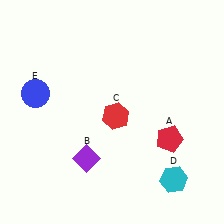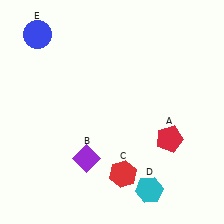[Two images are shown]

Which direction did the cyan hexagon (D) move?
The cyan hexagon (D) moved left.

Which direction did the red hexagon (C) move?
The red hexagon (C) moved down.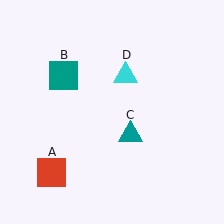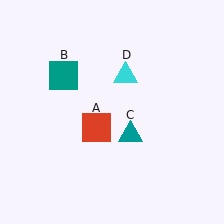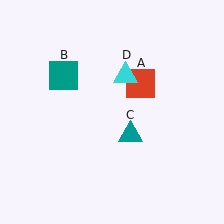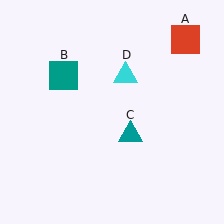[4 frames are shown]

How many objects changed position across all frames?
1 object changed position: red square (object A).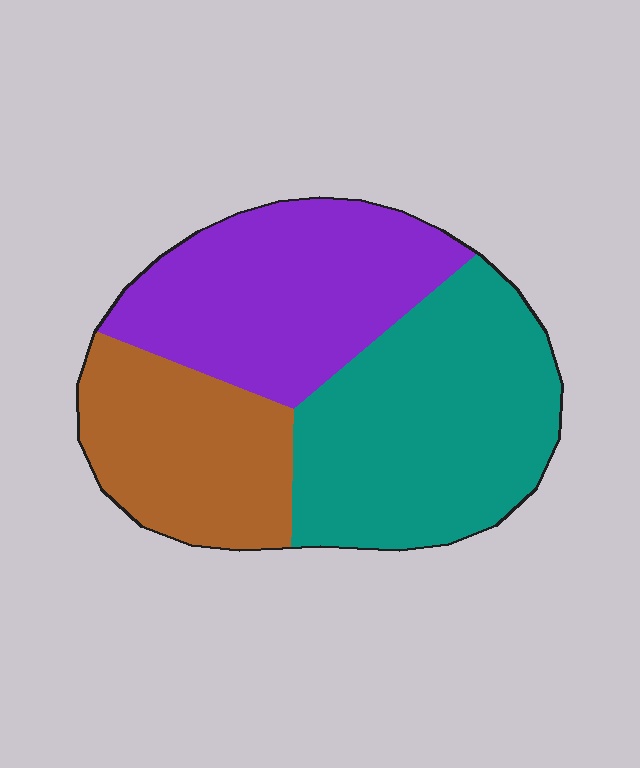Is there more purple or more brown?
Purple.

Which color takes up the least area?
Brown, at roughly 25%.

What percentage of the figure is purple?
Purple covers around 35% of the figure.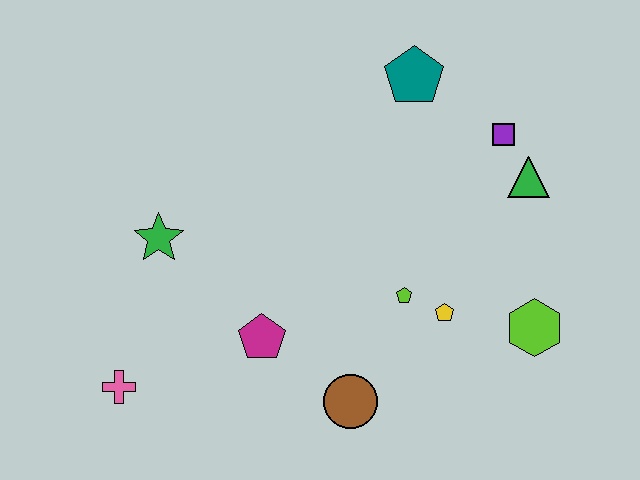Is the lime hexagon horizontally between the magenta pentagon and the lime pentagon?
No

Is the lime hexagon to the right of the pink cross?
Yes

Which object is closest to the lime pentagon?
The yellow pentagon is closest to the lime pentagon.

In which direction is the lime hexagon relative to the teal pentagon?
The lime hexagon is below the teal pentagon.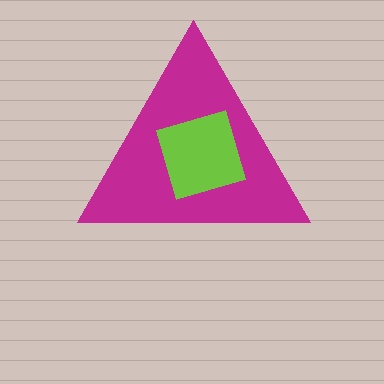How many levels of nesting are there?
2.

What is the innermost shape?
The lime diamond.